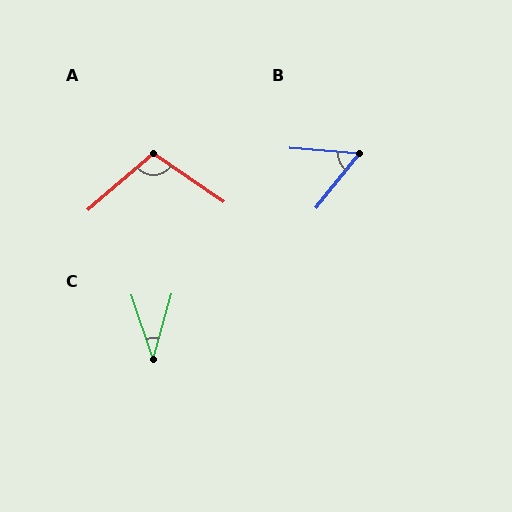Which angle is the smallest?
C, at approximately 34 degrees.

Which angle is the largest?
A, at approximately 105 degrees.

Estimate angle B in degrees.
Approximately 56 degrees.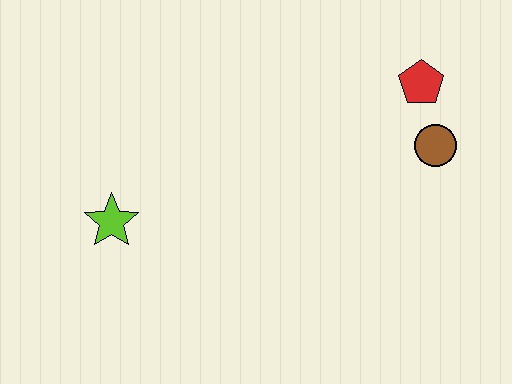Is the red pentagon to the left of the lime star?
No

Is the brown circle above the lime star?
Yes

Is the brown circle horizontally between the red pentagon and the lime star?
No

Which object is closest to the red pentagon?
The brown circle is closest to the red pentagon.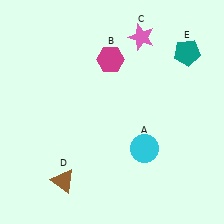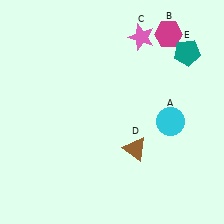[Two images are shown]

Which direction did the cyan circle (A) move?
The cyan circle (A) moved up.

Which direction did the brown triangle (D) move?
The brown triangle (D) moved right.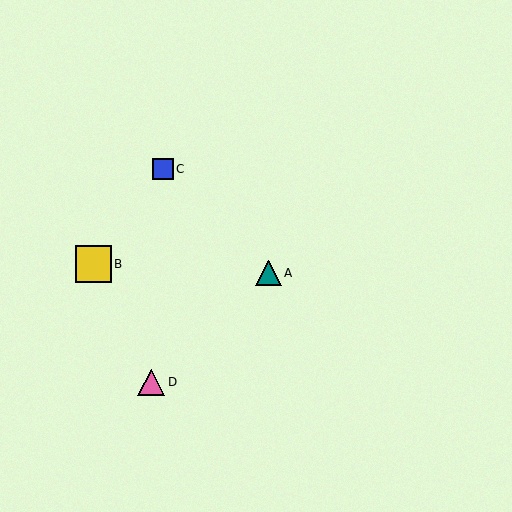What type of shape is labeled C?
Shape C is a blue square.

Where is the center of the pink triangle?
The center of the pink triangle is at (151, 382).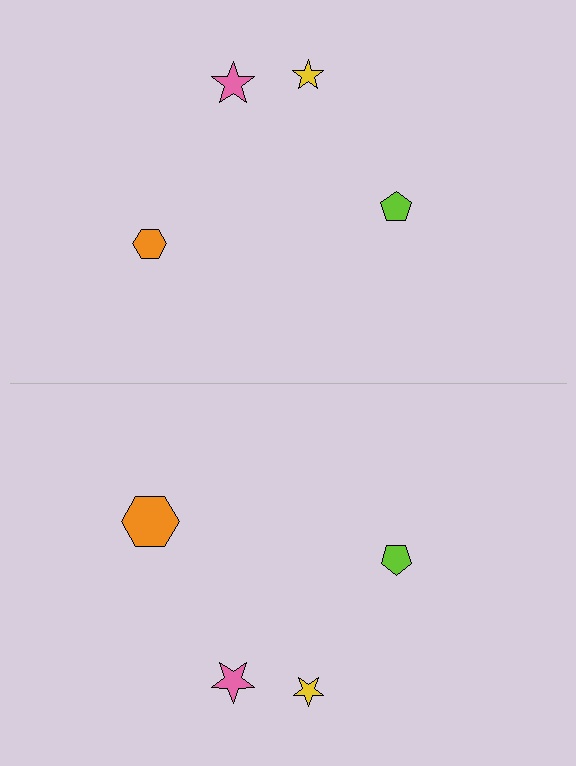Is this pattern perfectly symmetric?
No, the pattern is not perfectly symmetric. The orange hexagon on the bottom side has a different size than its mirror counterpart.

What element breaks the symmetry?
The orange hexagon on the bottom side has a different size than its mirror counterpart.